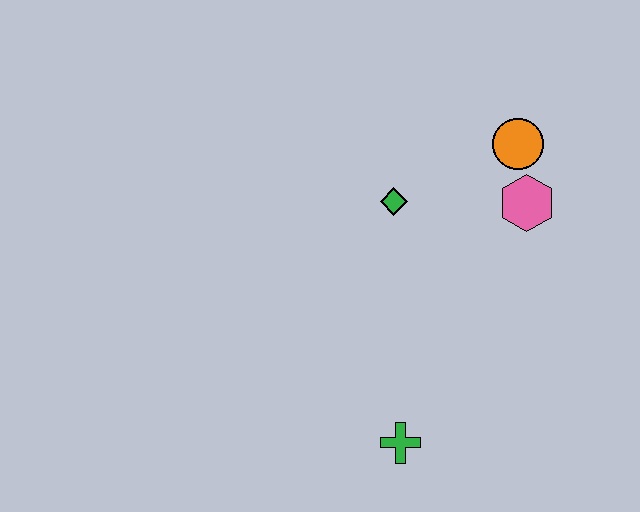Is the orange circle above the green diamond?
Yes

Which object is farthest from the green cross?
The orange circle is farthest from the green cross.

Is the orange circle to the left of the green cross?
No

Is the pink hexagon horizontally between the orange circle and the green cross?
No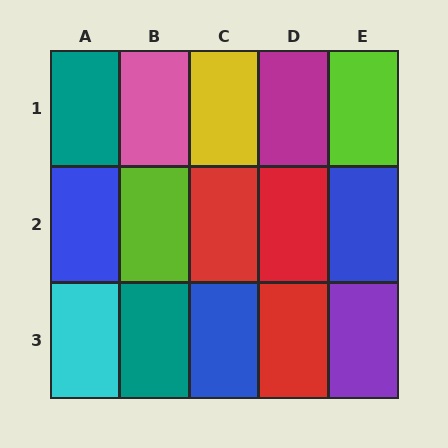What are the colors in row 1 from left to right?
Teal, pink, yellow, magenta, lime.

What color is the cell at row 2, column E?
Blue.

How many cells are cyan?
1 cell is cyan.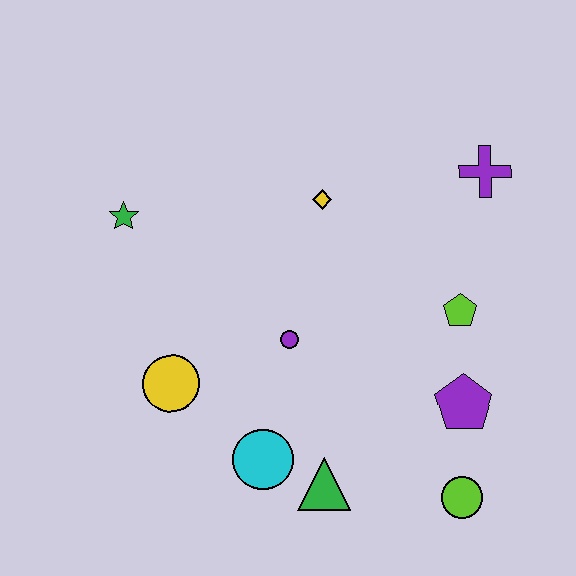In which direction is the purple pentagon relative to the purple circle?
The purple pentagon is to the right of the purple circle.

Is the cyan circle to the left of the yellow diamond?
Yes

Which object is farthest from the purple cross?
The yellow circle is farthest from the purple cross.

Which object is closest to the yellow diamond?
The purple circle is closest to the yellow diamond.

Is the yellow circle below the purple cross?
Yes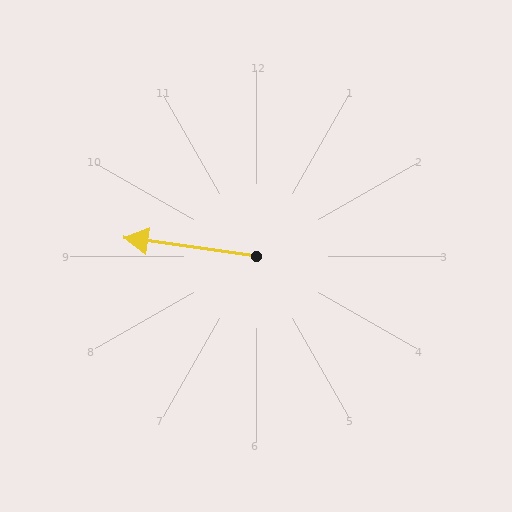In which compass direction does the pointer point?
West.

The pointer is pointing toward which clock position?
Roughly 9 o'clock.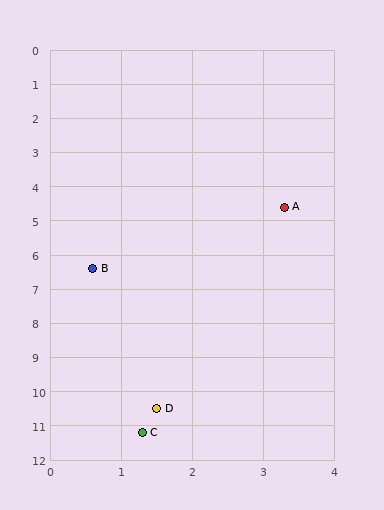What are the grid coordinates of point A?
Point A is at approximately (3.3, 4.6).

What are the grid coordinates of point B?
Point B is at approximately (0.6, 6.4).